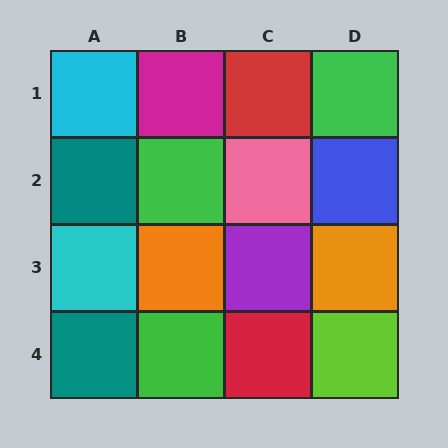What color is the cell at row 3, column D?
Orange.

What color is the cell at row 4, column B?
Green.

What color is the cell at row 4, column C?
Red.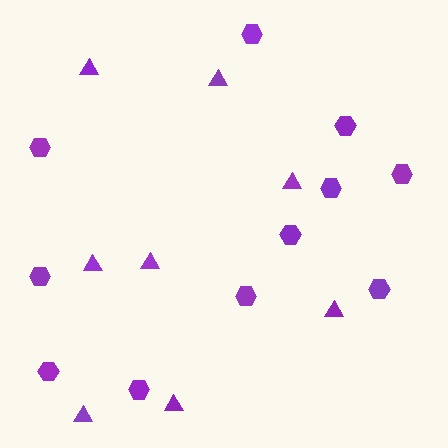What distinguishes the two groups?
There are 2 groups: one group of hexagons (11) and one group of triangles (8).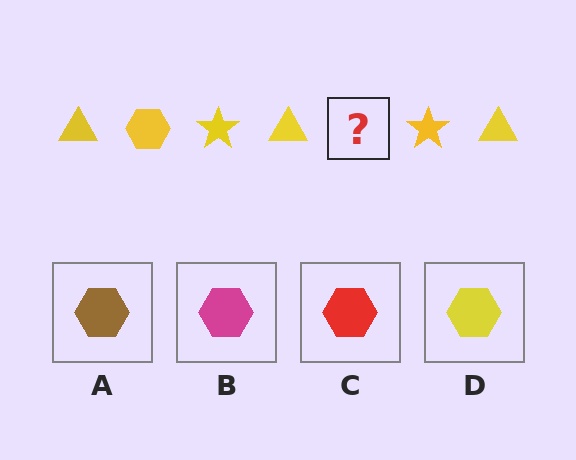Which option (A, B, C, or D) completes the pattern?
D.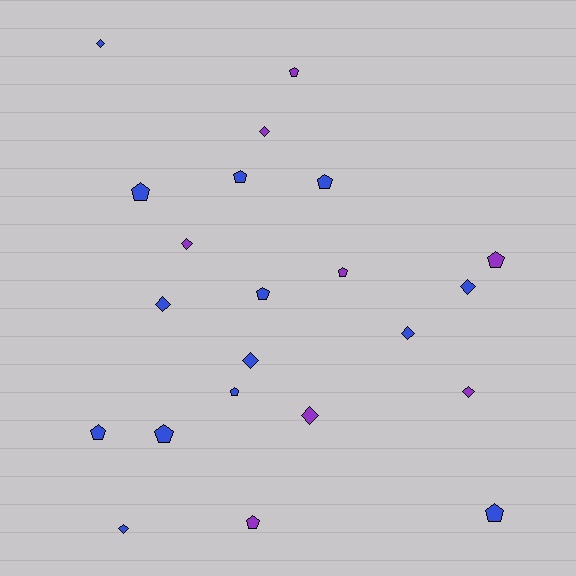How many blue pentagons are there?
There are 8 blue pentagons.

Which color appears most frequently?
Blue, with 14 objects.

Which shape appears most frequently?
Pentagon, with 12 objects.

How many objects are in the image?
There are 22 objects.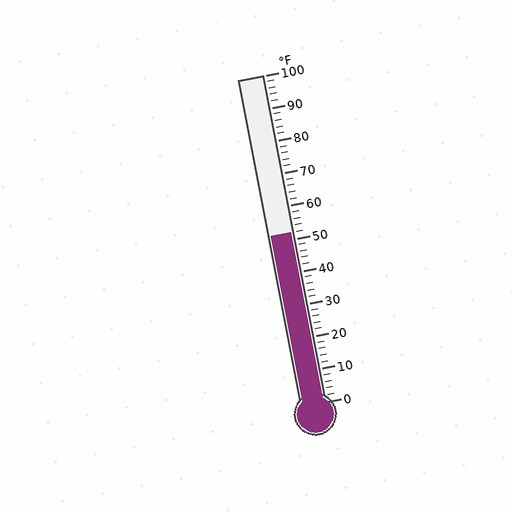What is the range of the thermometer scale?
The thermometer scale ranges from 0°F to 100°F.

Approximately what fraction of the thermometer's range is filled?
The thermometer is filled to approximately 50% of its range.